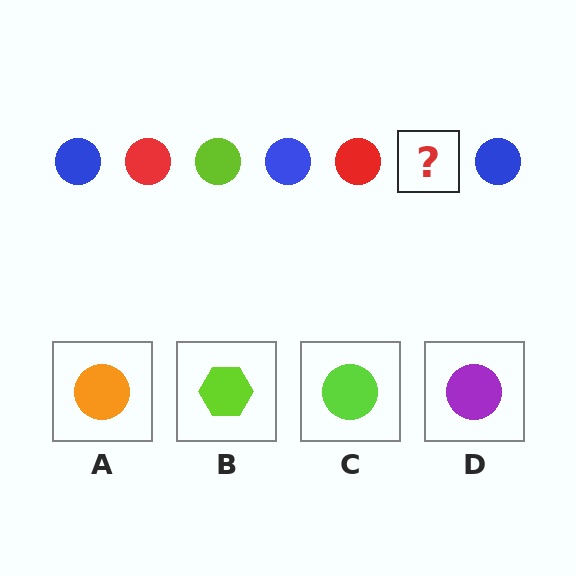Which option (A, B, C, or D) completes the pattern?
C.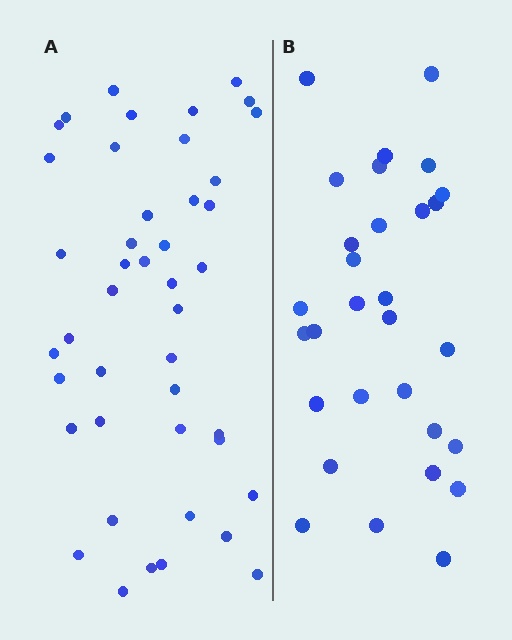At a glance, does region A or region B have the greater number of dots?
Region A (the left region) has more dots.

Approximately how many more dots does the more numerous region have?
Region A has approximately 15 more dots than region B.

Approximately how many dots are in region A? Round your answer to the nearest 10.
About 40 dots. (The exact count is 44, which rounds to 40.)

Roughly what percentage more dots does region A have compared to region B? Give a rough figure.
About 45% more.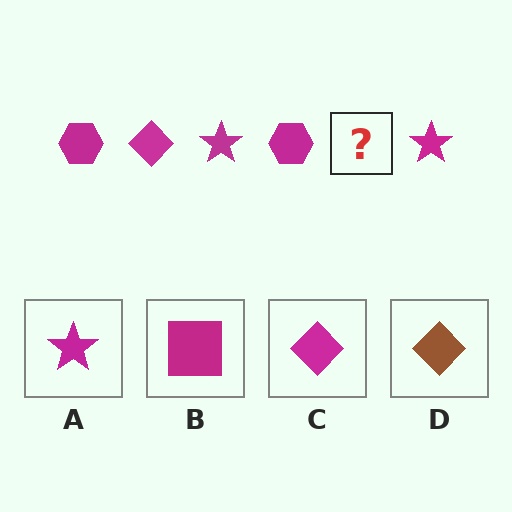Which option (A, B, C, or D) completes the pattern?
C.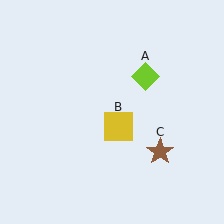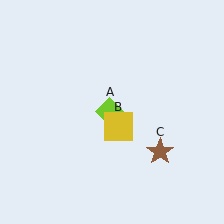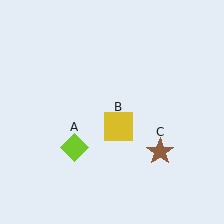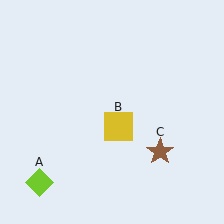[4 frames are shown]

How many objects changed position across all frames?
1 object changed position: lime diamond (object A).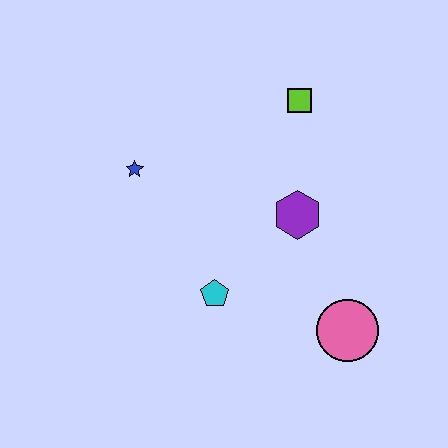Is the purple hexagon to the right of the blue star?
Yes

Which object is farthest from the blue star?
The pink circle is farthest from the blue star.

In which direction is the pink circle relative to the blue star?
The pink circle is to the right of the blue star.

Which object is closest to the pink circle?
The purple hexagon is closest to the pink circle.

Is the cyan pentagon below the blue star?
Yes